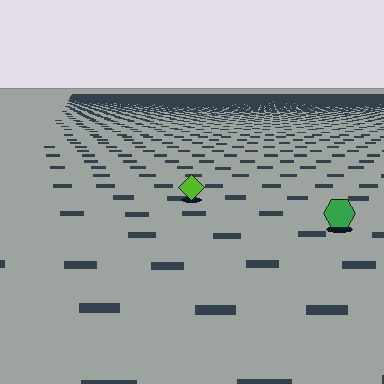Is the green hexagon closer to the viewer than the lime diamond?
Yes. The green hexagon is closer — you can tell from the texture gradient: the ground texture is coarser near it.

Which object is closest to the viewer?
The green hexagon is closest. The texture marks near it are larger and more spread out.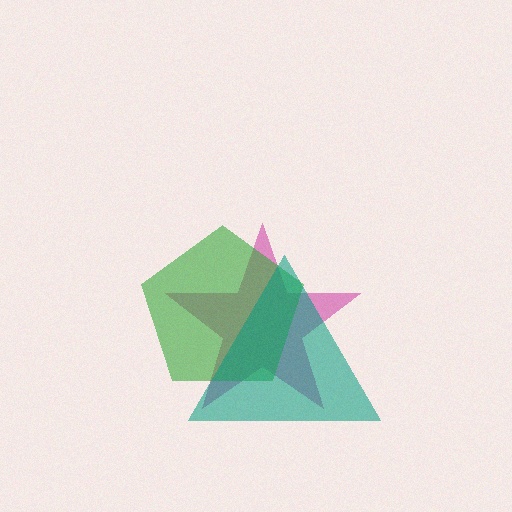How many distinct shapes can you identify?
There are 3 distinct shapes: a magenta star, a green pentagon, a teal triangle.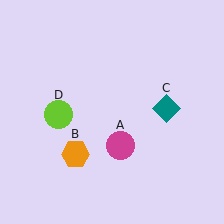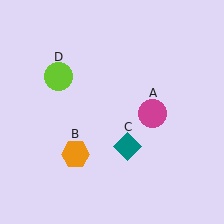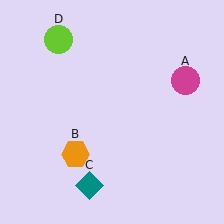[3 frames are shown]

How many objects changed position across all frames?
3 objects changed position: magenta circle (object A), teal diamond (object C), lime circle (object D).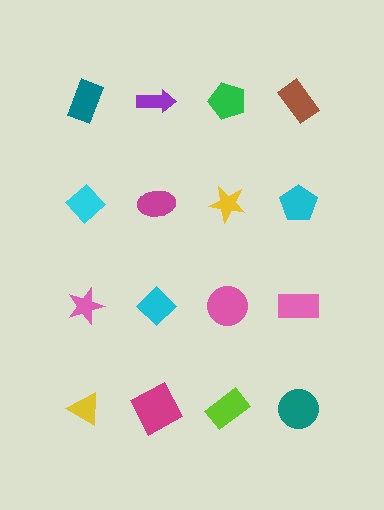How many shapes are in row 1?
4 shapes.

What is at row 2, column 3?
A yellow star.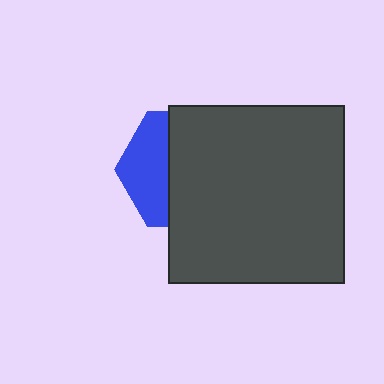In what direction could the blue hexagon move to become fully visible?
The blue hexagon could move left. That would shift it out from behind the dark gray rectangle entirely.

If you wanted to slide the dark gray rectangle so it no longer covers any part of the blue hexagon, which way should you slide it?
Slide it right — that is the most direct way to separate the two shapes.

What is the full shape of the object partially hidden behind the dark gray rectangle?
The partially hidden object is a blue hexagon.